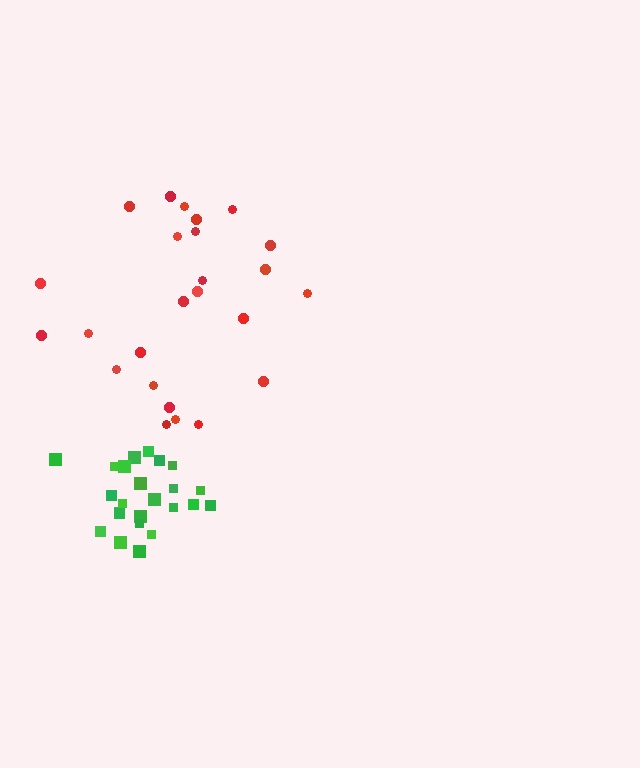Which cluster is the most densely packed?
Green.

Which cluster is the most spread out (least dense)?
Red.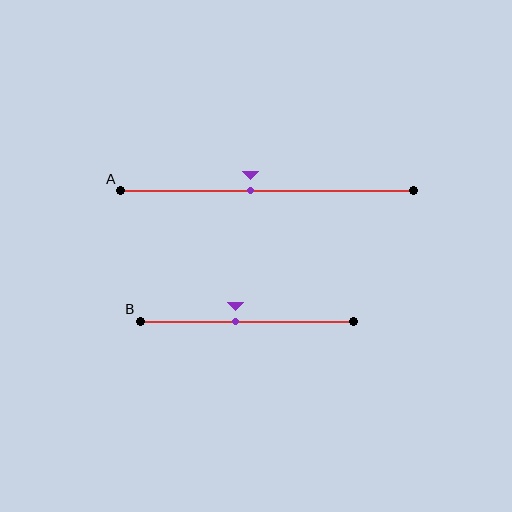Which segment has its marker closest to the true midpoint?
Segment B has its marker closest to the true midpoint.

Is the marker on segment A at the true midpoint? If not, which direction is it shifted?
No, the marker on segment A is shifted to the left by about 6% of the segment length.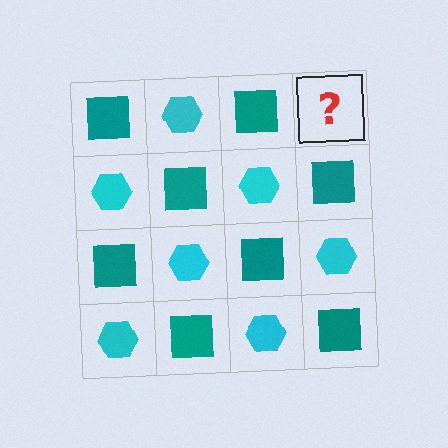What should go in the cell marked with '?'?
The missing cell should contain a cyan hexagon.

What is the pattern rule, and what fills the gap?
The rule is that it alternates teal square and cyan hexagon in a checkerboard pattern. The gap should be filled with a cyan hexagon.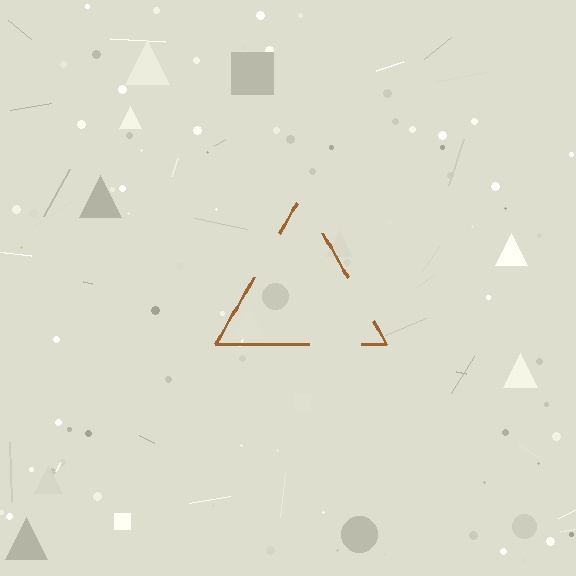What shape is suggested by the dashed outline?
The dashed outline suggests a triangle.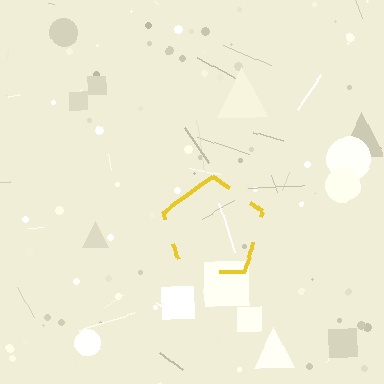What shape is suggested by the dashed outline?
The dashed outline suggests a pentagon.